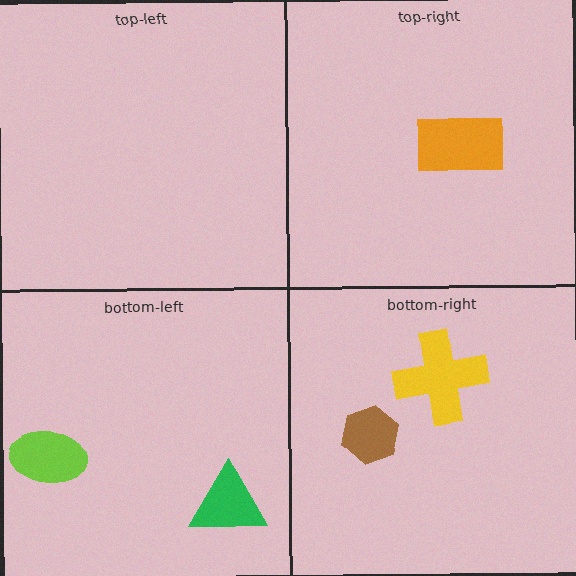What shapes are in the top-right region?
The orange rectangle.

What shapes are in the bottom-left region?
The lime ellipse, the green triangle.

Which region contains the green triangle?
The bottom-left region.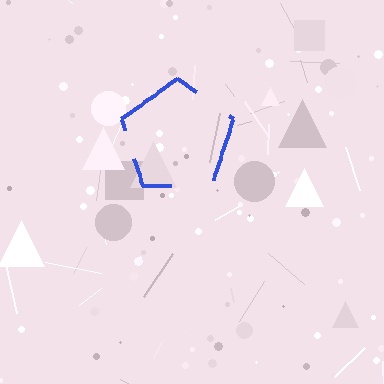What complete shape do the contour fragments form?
The contour fragments form a pentagon.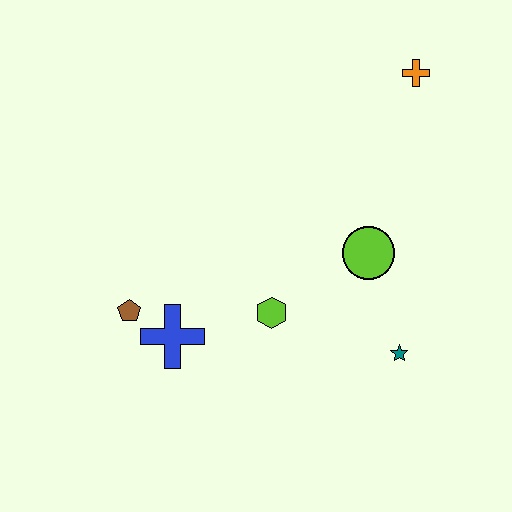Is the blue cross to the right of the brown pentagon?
Yes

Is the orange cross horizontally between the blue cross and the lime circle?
No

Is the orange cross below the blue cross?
No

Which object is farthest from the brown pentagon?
The orange cross is farthest from the brown pentagon.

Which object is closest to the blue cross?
The brown pentagon is closest to the blue cross.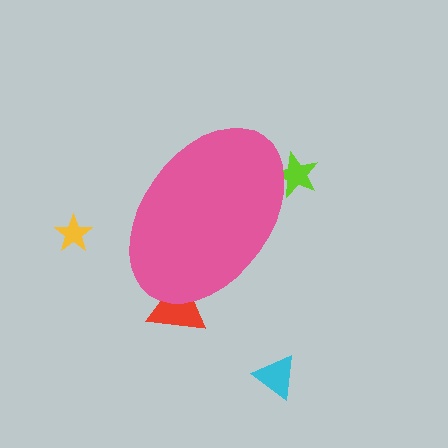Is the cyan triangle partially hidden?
No, the cyan triangle is fully visible.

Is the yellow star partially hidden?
No, the yellow star is fully visible.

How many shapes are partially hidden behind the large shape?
2 shapes are partially hidden.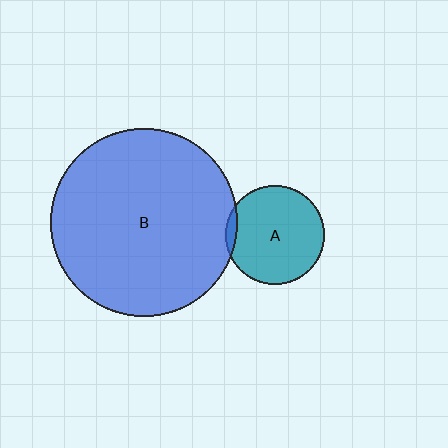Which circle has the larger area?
Circle B (blue).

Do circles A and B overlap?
Yes.